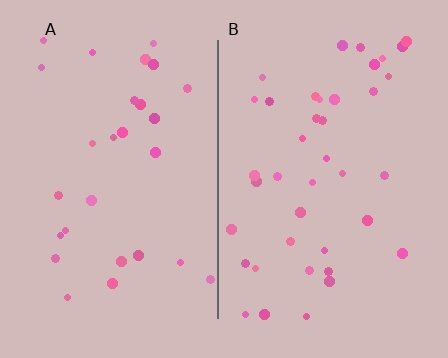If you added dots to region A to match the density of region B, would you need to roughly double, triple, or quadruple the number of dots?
Approximately double.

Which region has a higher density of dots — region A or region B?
B (the right).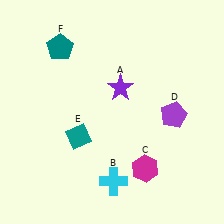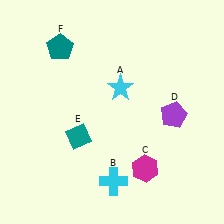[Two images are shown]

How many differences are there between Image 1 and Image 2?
There is 1 difference between the two images.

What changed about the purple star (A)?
In Image 1, A is purple. In Image 2, it changed to cyan.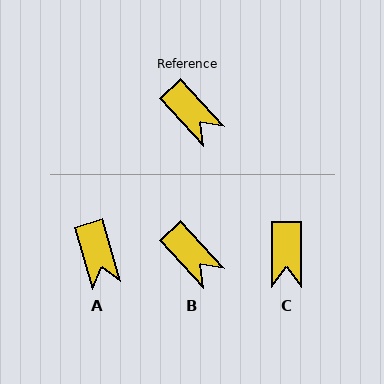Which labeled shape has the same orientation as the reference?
B.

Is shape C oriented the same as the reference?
No, it is off by about 42 degrees.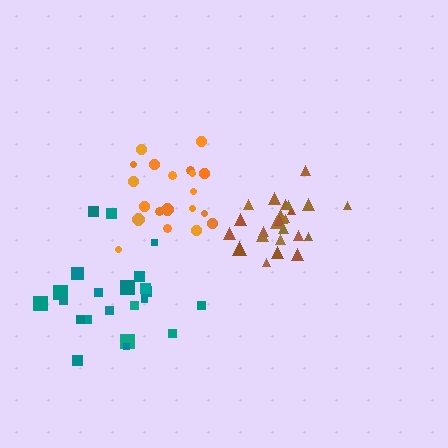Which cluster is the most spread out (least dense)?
Teal.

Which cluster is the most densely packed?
Brown.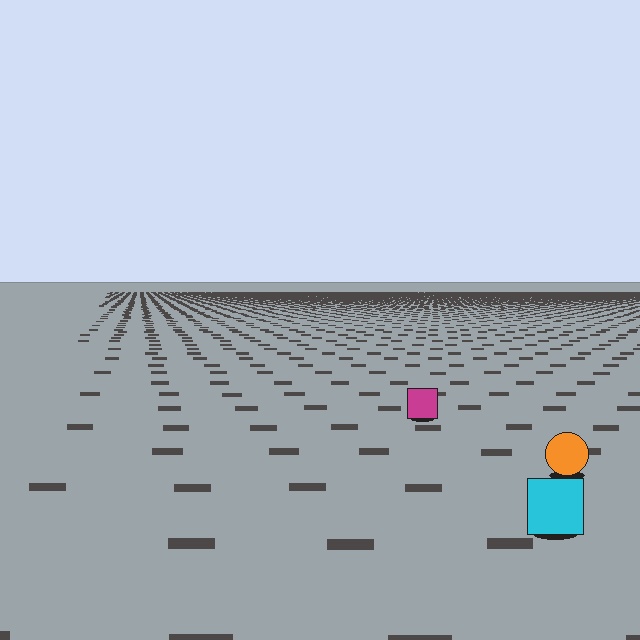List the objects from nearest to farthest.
From nearest to farthest: the cyan square, the orange circle, the magenta square.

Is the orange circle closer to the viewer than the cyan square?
No. The cyan square is closer — you can tell from the texture gradient: the ground texture is coarser near it.